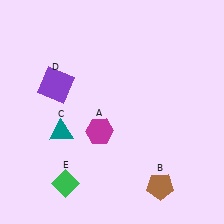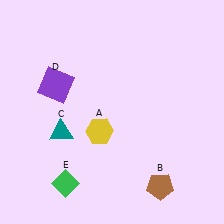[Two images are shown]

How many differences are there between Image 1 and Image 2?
There is 1 difference between the two images.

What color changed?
The hexagon (A) changed from magenta in Image 1 to yellow in Image 2.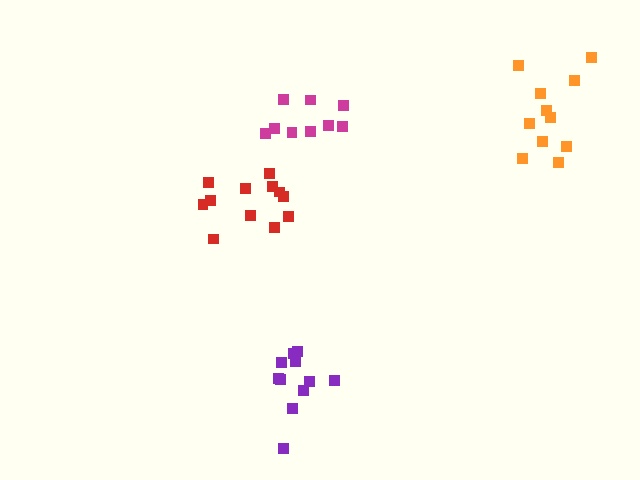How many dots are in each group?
Group 1: 11 dots, Group 2: 9 dots, Group 3: 12 dots, Group 4: 11 dots (43 total).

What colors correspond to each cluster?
The clusters are colored: purple, magenta, red, orange.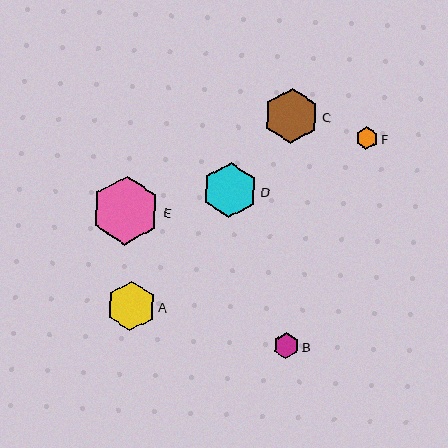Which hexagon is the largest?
Hexagon E is the largest with a size of approximately 69 pixels.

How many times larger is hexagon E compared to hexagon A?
Hexagon E is approximately 1.4 times the size of hexagon A.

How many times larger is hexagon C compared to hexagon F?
Hexagon C is approximately 2.4 times the size of hexagon F.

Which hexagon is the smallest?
Hexagon F is the smallest with a size of approximately 23 pixels.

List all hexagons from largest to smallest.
From largest to smallest: E, C, D, A, B, F.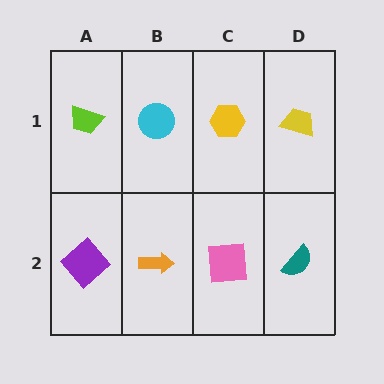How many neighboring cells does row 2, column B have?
3.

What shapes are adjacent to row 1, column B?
An orange arrow (row 2, column B), a lime trapezoid (row 1, column A), a yellow hexagon (row 1, column C).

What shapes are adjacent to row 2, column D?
A yellow trapezoid (row 1, column D), a pink square (row 2, column C).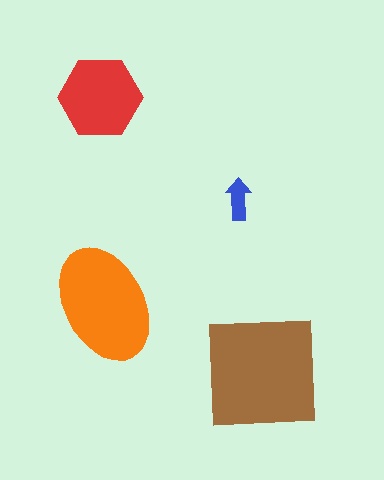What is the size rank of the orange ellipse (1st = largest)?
2nd.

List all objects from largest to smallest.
The brown square, the orange ellipse, the red hexagon, the blue arrow.